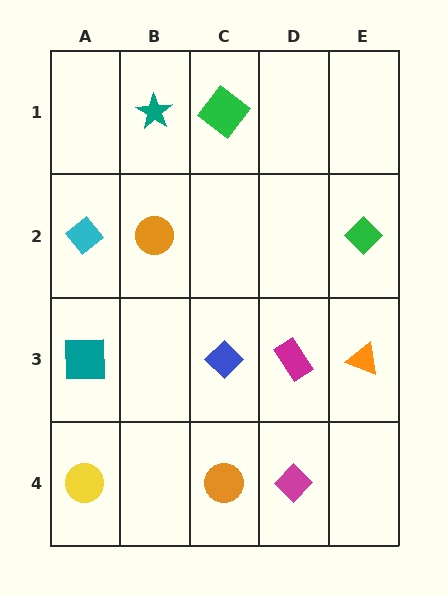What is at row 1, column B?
A teal star.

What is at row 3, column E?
An orange triangle.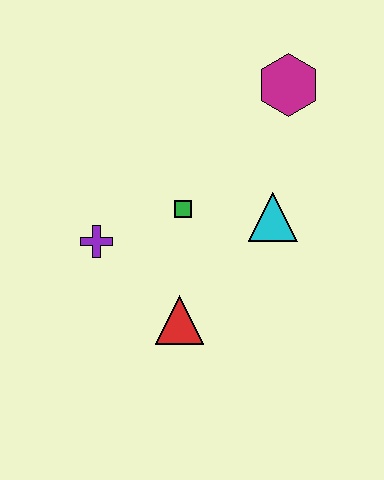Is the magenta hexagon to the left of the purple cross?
No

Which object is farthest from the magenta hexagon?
The red triangle is farthest from the magenta hexagon.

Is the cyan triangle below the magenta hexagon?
Yes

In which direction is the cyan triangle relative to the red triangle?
The cyan triangle is above the red triangle.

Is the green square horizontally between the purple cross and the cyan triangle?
Yes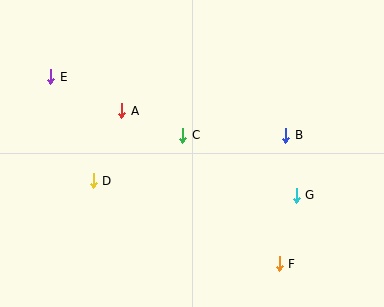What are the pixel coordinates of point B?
Point B is at (286, 135).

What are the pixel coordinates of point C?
Point C is at (183, 135).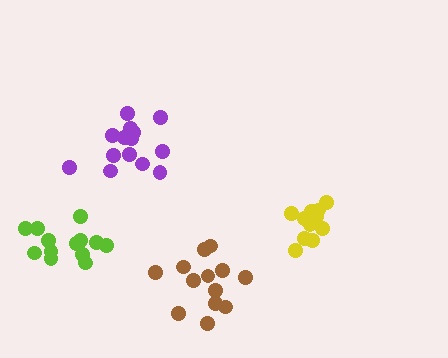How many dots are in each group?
Group 1: 14 dots, Group 2: 13 dots, Group 3: 13 dots, Group 4: 11 dots (51 total).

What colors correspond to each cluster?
The clusters are colored: purple, brown, lime, yellow.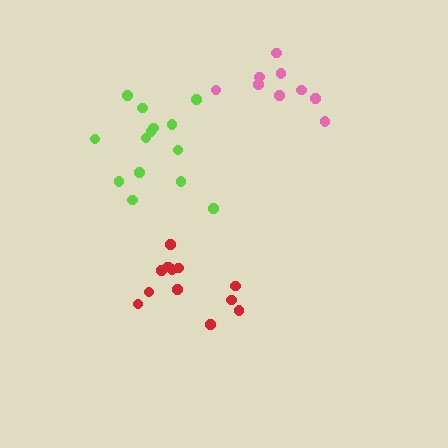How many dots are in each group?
Group 1: 14 dots, Group 2: 13 dots, Group 3: 9 dots (36 total).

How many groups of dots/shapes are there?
There are 3 groups.